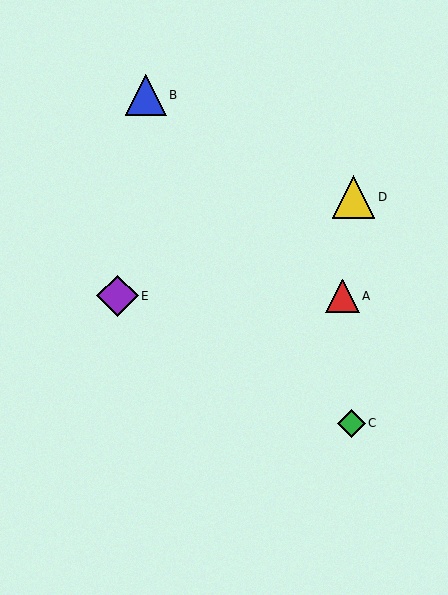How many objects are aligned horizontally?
2 objects (A, E) are aligned horizontally.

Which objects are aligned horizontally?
Objects A, E are aligned horizontally.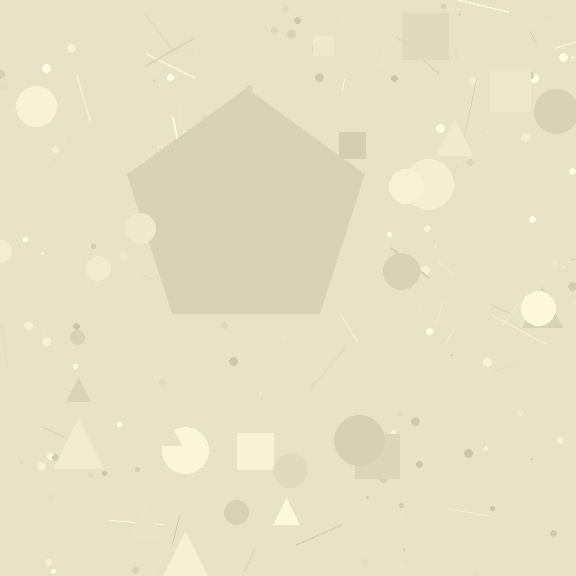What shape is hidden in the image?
A pentagon is hidden in the image.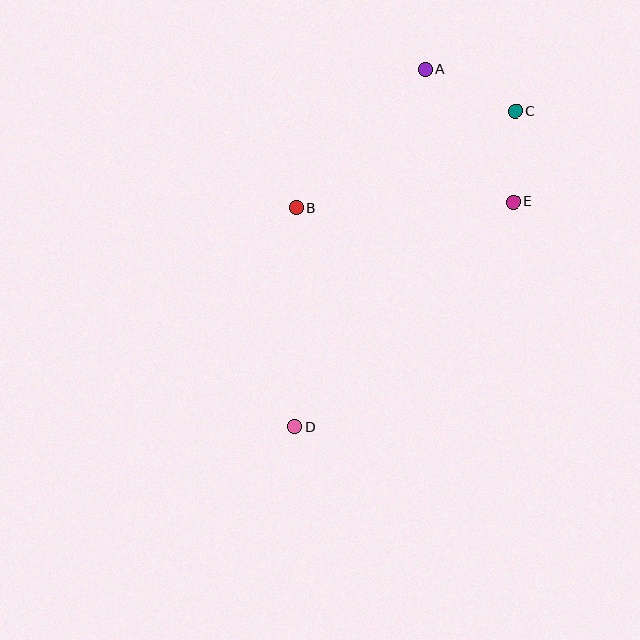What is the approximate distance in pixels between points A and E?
The distance between A and E is approximately 159 pixels.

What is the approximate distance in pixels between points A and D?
The distance between A and D is approximately 381 pixels.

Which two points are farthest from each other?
Points C and D are farthest from each other.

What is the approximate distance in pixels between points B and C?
The distance between B and C is approximately 240 pixels.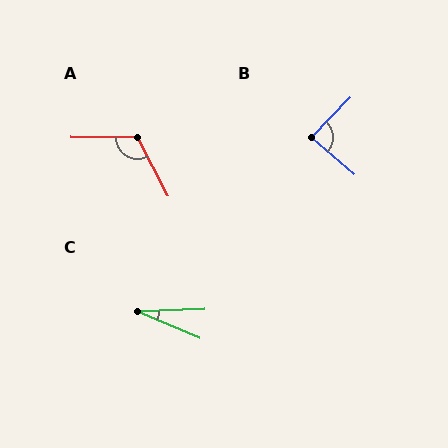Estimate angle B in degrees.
Approximately 87 degrees.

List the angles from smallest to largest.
C (25°), B (87°), A (118°).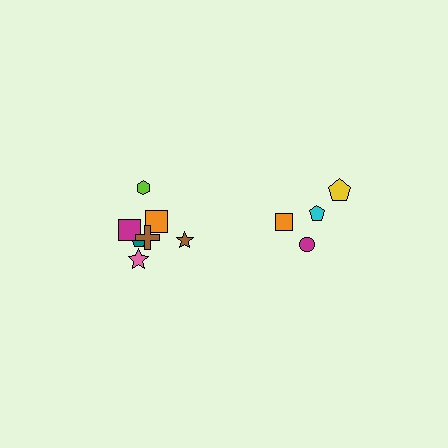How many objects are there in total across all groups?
There are 11 objects.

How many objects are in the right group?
There are 4 objects.